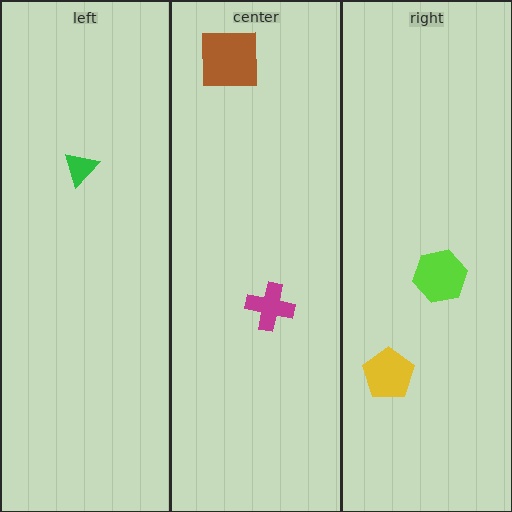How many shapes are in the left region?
1.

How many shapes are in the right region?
2.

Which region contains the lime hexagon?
The right region.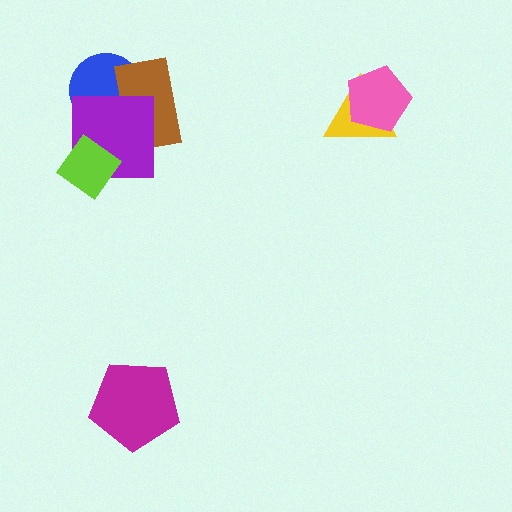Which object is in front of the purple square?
The lime diamond is in front of the purple square.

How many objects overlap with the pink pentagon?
1 object overlaps with the pink pentagon.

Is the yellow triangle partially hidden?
Yes, it is partially covered by another shape.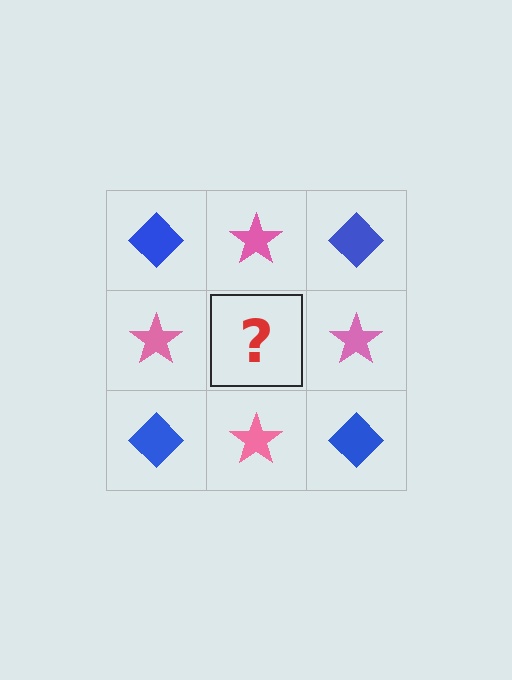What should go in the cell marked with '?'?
The missing cell should contain a blue diamond.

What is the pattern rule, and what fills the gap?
The rule is that it alternates blue diamond and pink star in a checkerboard pattern. The gap should be filled with a blue diamond.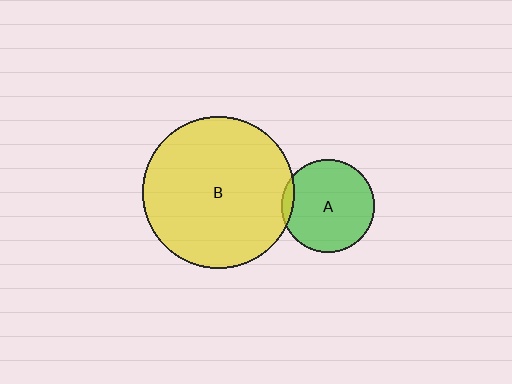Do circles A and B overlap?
Yes.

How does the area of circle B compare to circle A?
Approximately 2.7 times.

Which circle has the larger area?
Circle B (yellow).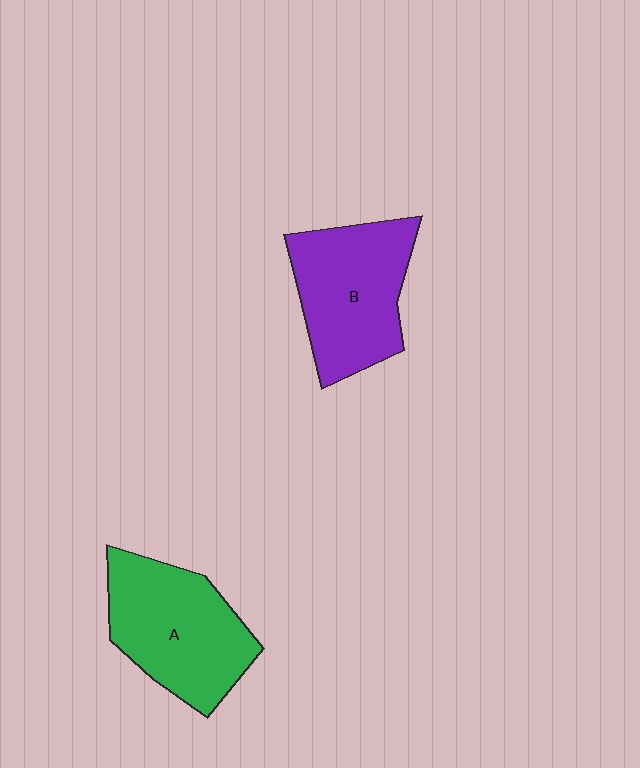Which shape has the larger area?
Shape A (green).